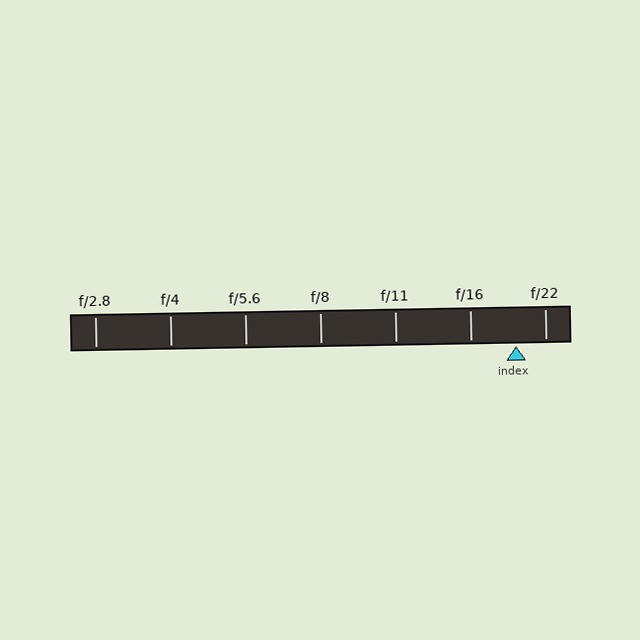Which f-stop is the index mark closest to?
The index mark is closest to f/22.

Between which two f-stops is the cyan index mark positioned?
The index mark is between f/16 and f/22.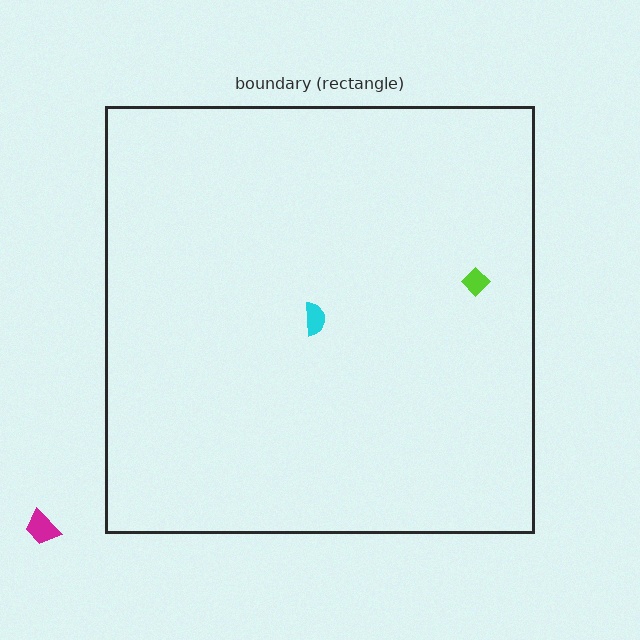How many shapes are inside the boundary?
2 inside, 1 outside.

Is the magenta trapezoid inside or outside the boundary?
Outside.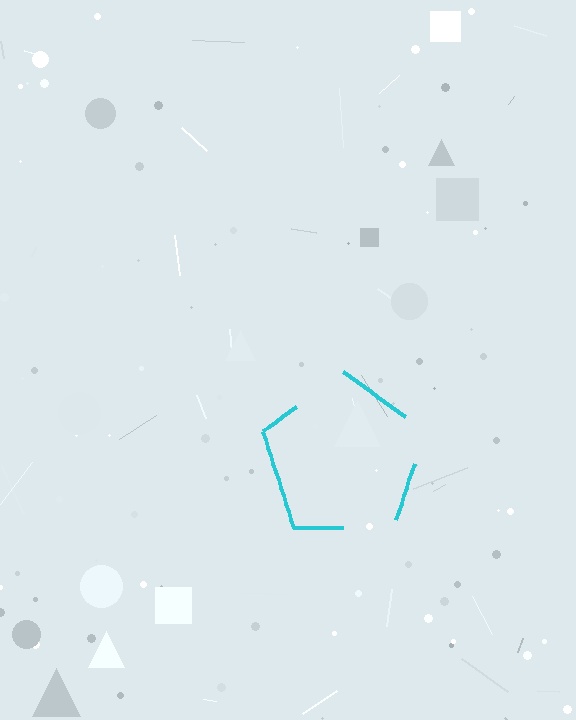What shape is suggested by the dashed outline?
The dashed outline suggests a pentagon.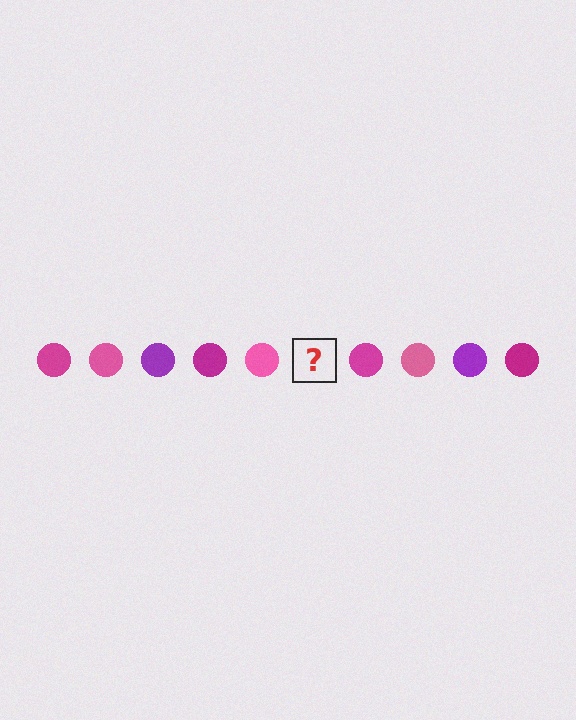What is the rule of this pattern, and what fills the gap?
The rule is that the pattern cycles through magenta, pink, purple circles. The gap should be filled with a purple circle.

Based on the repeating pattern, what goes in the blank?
The blank should be a purple circle.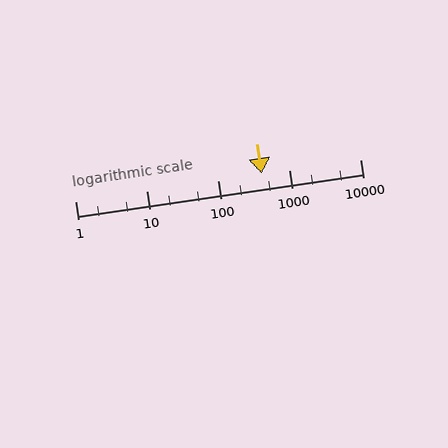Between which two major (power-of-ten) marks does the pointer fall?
The pointer is between 100 and 1000.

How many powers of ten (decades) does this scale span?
The scale spans 4 decades, from 1 to 10000.